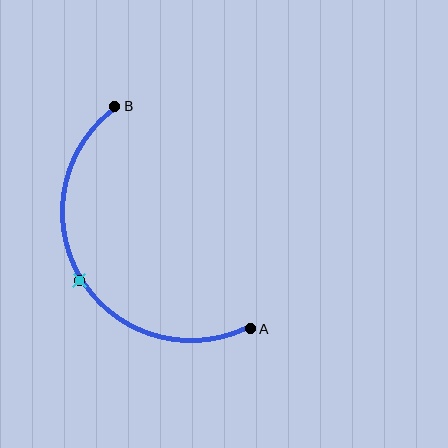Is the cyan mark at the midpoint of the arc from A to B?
Yes. The cyan mark lies on the arc at equal arc-length from both A and B — it is the arc midpoint.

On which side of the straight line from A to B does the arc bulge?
The arc bulges to the left of the straight line connecting A and B.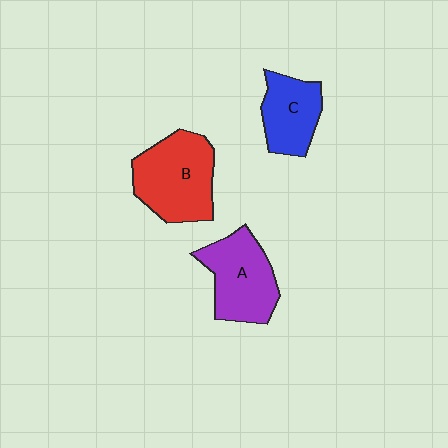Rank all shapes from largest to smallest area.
From largest to smallest: B (red), A (purple), C (blue).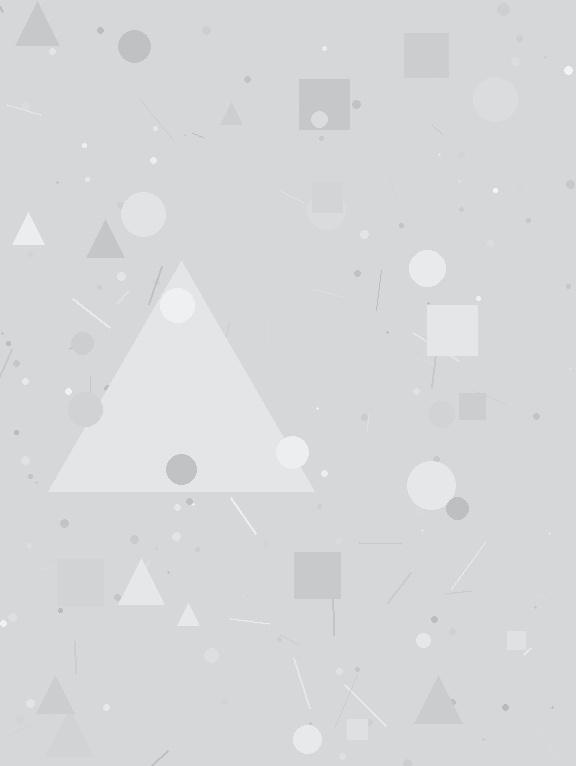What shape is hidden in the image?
A triangle is hidden in the image.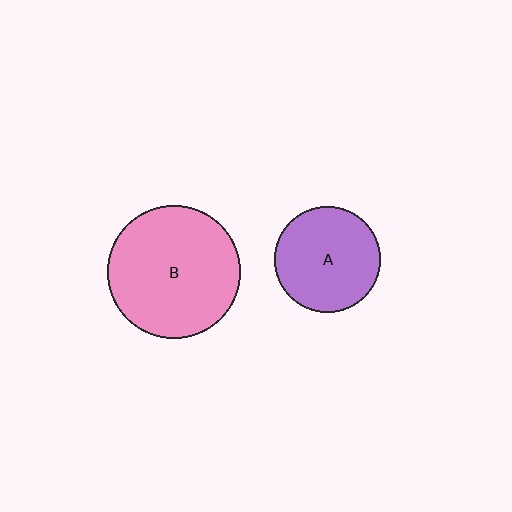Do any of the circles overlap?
No, none of the circles overlap.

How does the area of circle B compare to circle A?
Approximately 1.6 times.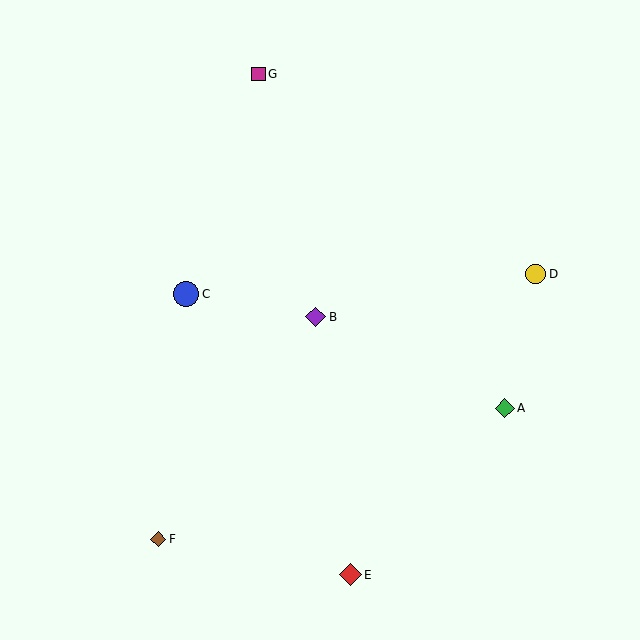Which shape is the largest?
The blue circle (labeled C) is the largest.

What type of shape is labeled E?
Shape E is a red diamond.